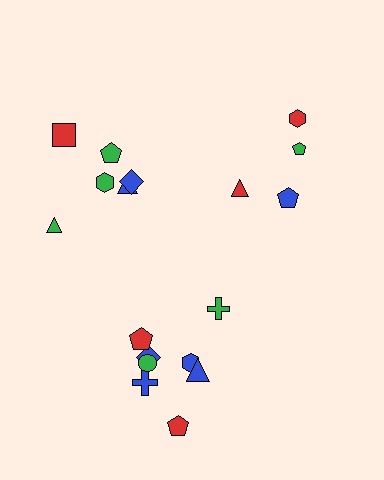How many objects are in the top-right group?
There are 4 objects.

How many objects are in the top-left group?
There are 6 objects.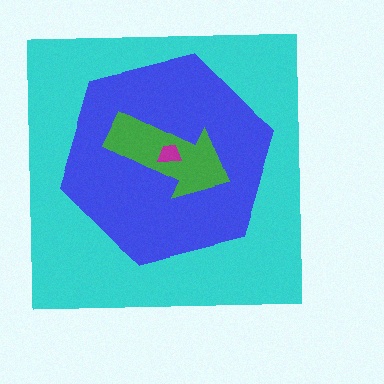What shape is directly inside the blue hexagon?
The green arrow.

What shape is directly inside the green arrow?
The magenta trapezoid.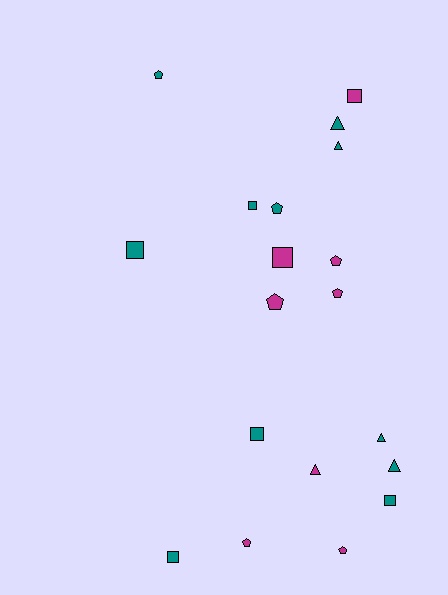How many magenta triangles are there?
There is 1 magenta triangle.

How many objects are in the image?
There are 19 objects.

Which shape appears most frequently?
Pentagon, with 7 objects.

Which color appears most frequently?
Teal, with 11 objects.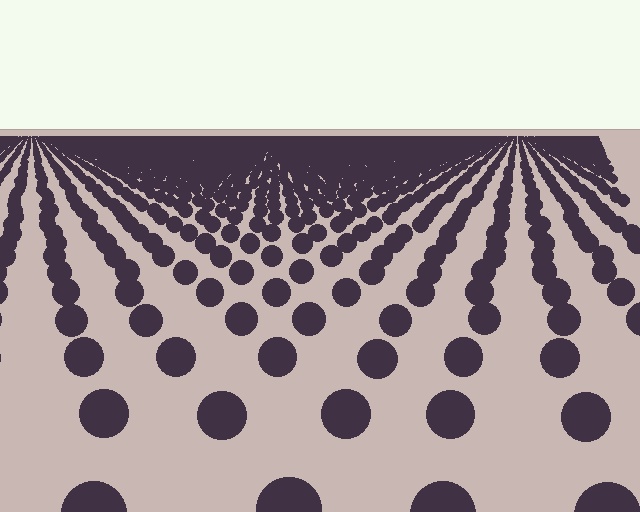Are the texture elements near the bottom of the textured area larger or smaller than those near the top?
Larger. Near the bottom, elements are closer to the viewer and appear at a bigger on-screen size.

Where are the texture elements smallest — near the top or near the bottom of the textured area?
Near the top.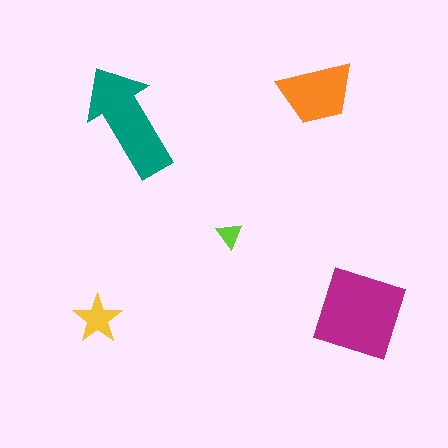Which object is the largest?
The magenta diamond.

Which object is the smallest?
The lime triangle.